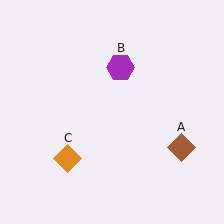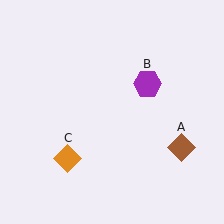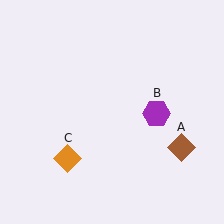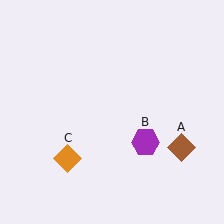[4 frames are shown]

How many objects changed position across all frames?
1 object changed position: purple hexagon (object B).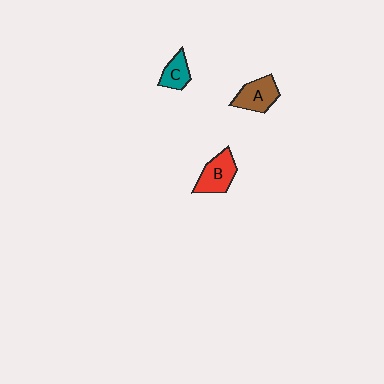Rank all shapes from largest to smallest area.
From largest to smallest: B (red), A (brown), C (teal).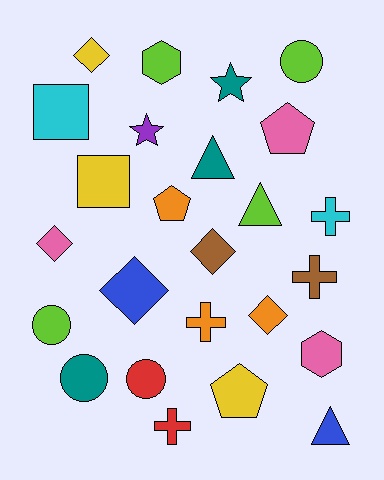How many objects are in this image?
There are 25 objects.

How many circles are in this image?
There are 4 circles.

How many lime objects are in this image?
There are 4 lime objects.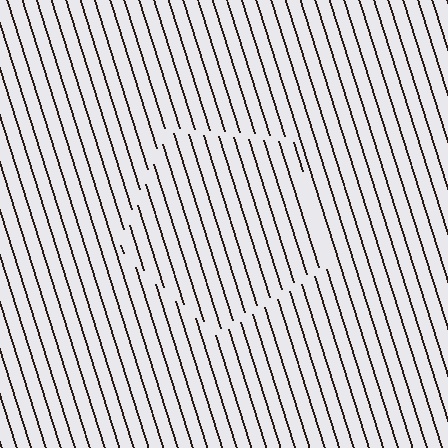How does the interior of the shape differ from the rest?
The interior of the shape contains the same grating, shifted by half a period — the contour is defined by the phase discontinuity where line-ends from the inner and outer gratings abut.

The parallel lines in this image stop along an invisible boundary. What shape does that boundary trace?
An illusory pentagon. The interior of the shape contains the same grating, shifted by half a period — the contour is defined by the phase discontinuity where line-ends from the inner and outer gratings abut.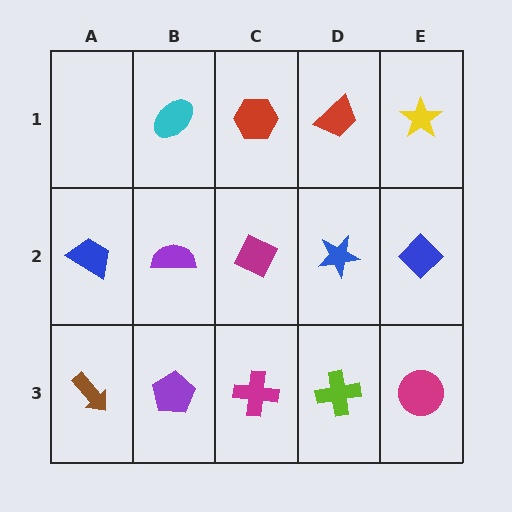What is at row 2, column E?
A blue diamond.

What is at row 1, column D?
A red trapezoid.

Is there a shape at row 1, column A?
No, that cell is empty.